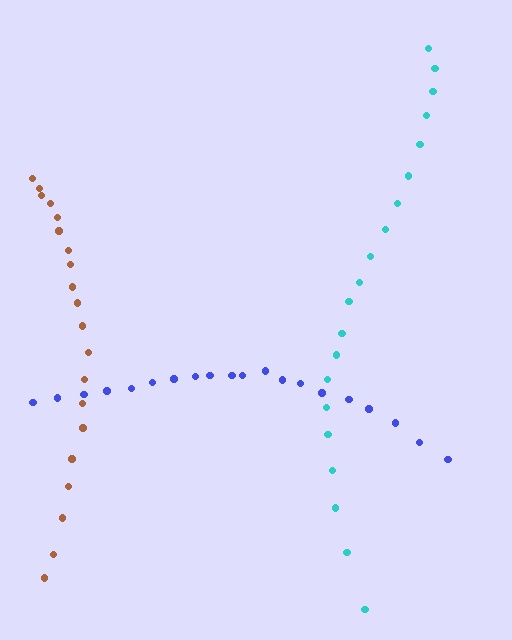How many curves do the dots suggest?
There are 3 distinct paths.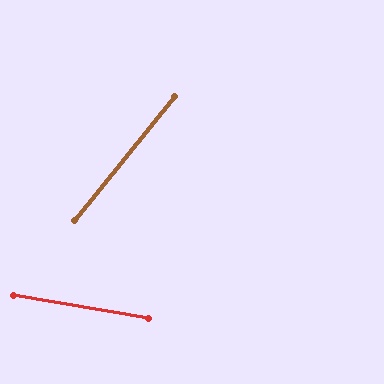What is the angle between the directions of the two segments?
Approximately 61 degrees.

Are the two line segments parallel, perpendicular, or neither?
Neither parallel nor perpendicular — they differ by about 61°.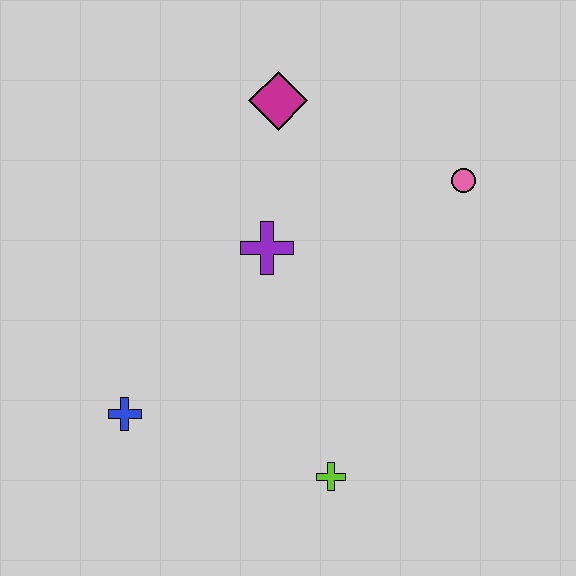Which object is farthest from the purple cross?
The lime cross is farthest from the purple cross.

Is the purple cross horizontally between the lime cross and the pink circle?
No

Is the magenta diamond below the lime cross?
No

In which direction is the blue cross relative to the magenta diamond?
The blue cross is below the magenta diamond.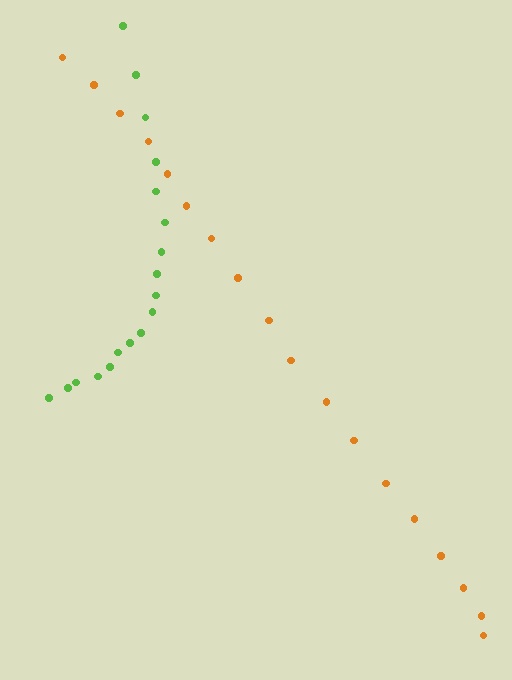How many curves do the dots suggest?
There are 2 distinct paths.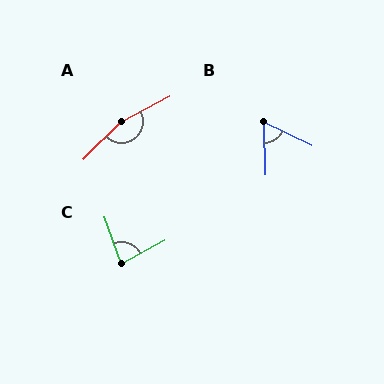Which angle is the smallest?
B, at approximately 63 degrees.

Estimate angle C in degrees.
Approximately 81 degrees.